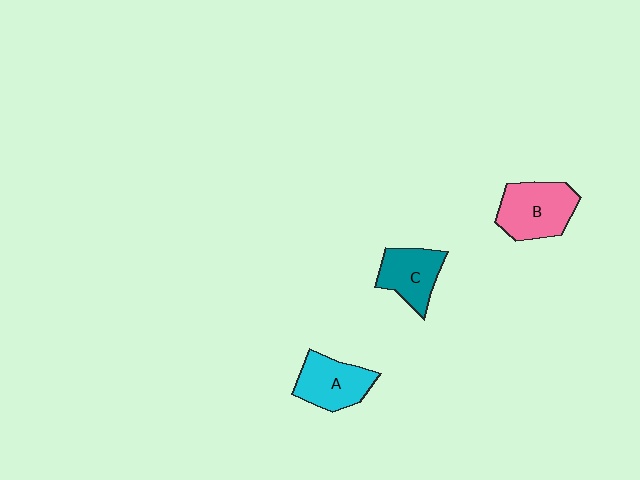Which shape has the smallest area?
Shape C (teal).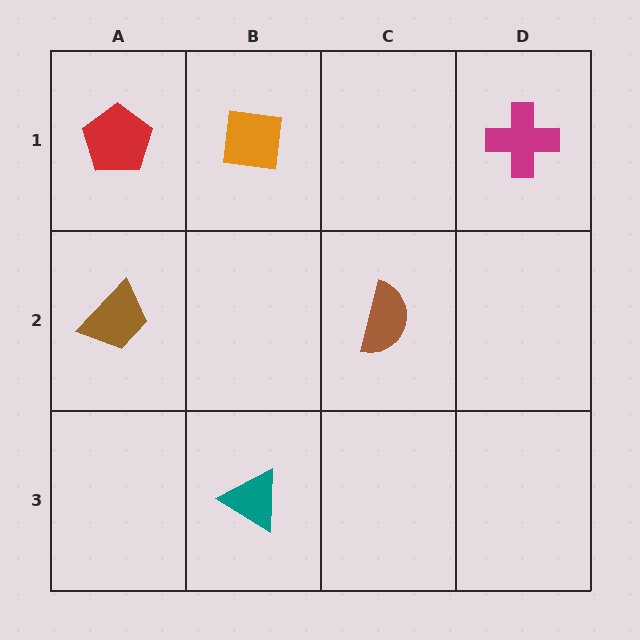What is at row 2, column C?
A brown semicircle.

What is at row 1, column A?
A red pentagon.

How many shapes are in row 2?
2 shapes.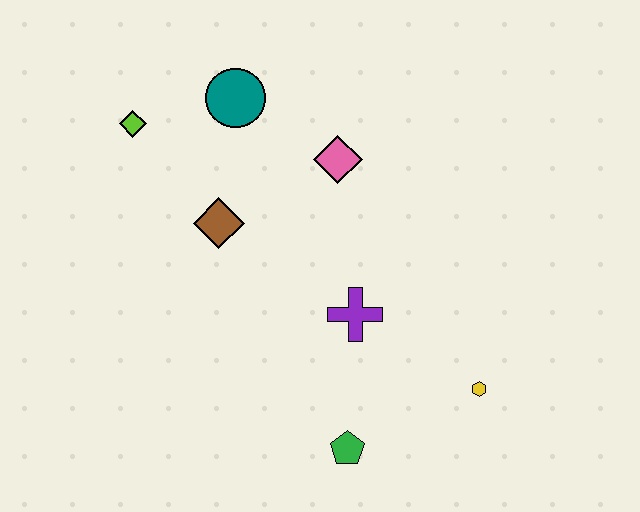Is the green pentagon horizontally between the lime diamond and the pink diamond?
No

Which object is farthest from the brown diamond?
The yellow hexagon is farthest from the brown diamond.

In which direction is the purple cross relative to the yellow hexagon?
The purple cross is to the left of the yellow hexagon.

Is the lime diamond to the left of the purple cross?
Yes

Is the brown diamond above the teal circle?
No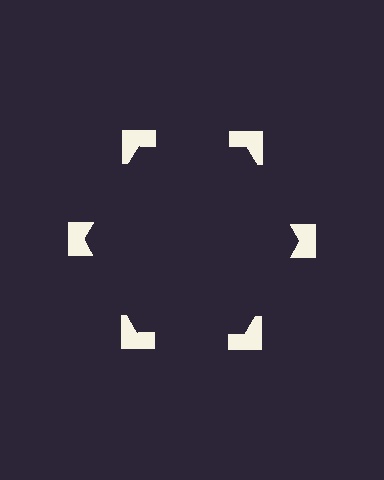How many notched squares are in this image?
There are 6 — one at each vertex of the illusory hexagon.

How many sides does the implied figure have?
6 sides.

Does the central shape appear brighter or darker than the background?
It typically appears slightly darker than the background, even though no actual brightness change is drawn.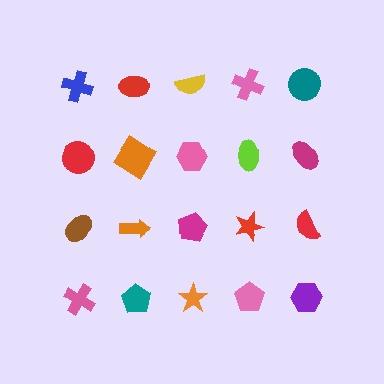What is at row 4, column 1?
A pink cross.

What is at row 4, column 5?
A purple hexagon.